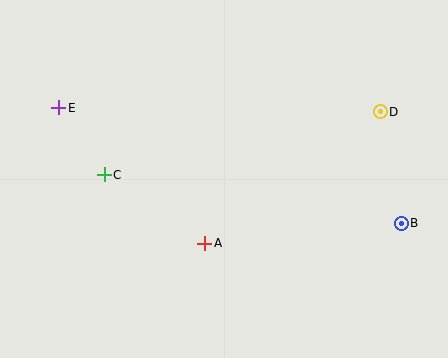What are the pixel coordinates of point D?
Point D is at (380, 112).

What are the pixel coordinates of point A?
Point A is at (205, 243).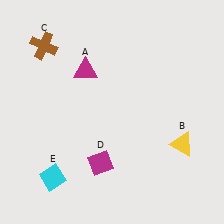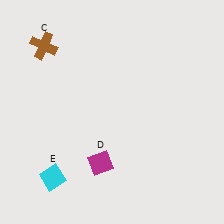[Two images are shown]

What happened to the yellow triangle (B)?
The yellow triangle (B) was removed in Image 2. It was in the bottom-right area of Image 1.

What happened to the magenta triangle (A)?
The magenta triangle (A) was removed in Image 2. It was in the top-left area of Image 1.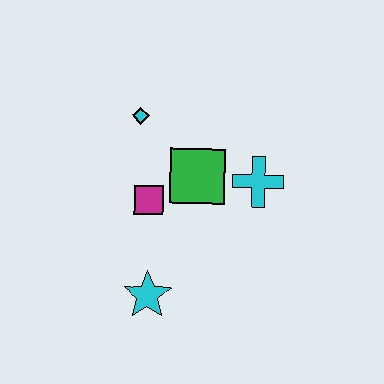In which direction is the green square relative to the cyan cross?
The green square is to the left of the cyan cross.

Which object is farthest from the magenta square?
The cyan cross is farthest from the magenta square.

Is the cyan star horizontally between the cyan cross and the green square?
No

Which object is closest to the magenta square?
The green square is closest to the magenta square.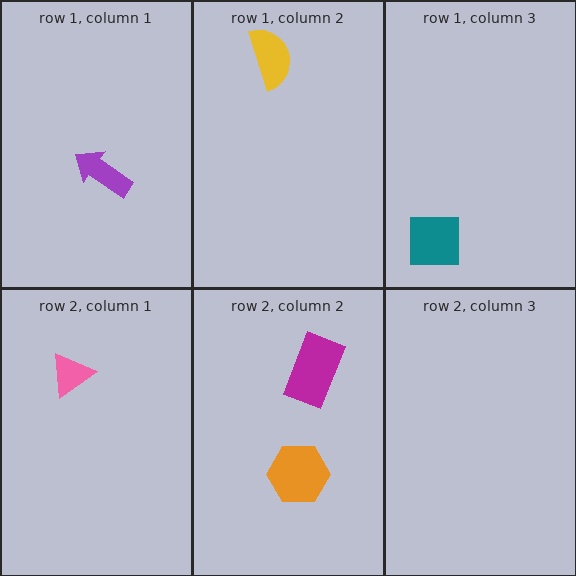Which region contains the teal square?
The row 1, column 3 region.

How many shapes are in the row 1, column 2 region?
1.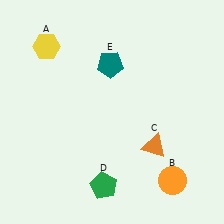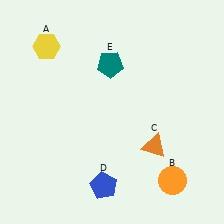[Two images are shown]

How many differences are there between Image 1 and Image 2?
There is 1 difference between the two images.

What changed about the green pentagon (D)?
In Image 1, D is green. In Image 2, it changed to blue.